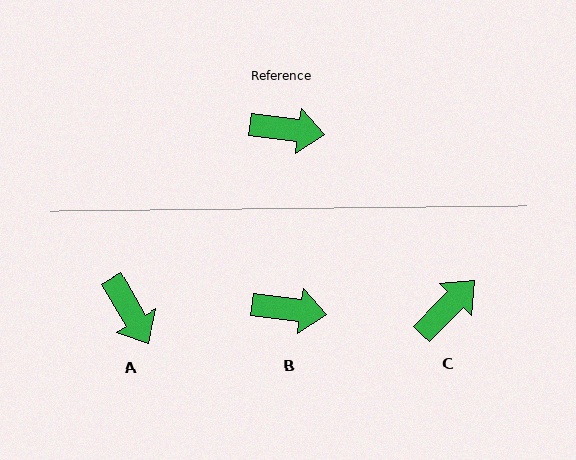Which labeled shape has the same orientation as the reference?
B.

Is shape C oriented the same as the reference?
No, it is off by about 53 degrees.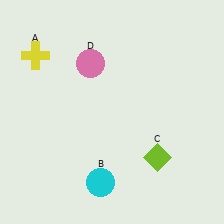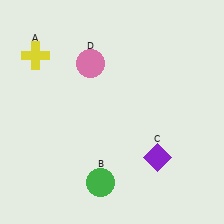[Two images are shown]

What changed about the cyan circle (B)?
In Image 1, B is cyan. In Image 2, it changed to green.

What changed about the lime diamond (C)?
In Image 1, C is lime. In Image 2, it changed to purple.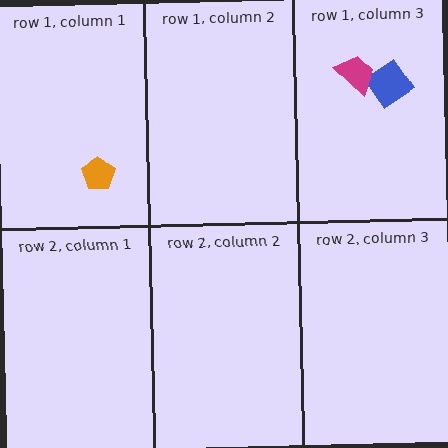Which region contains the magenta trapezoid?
The row 1, column 3 region.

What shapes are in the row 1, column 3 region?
The blue diamond, the magenta trapezoid.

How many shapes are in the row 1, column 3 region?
2.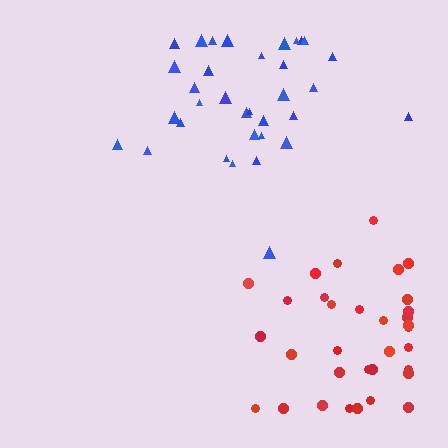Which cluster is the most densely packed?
Red.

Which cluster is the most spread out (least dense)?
Blue.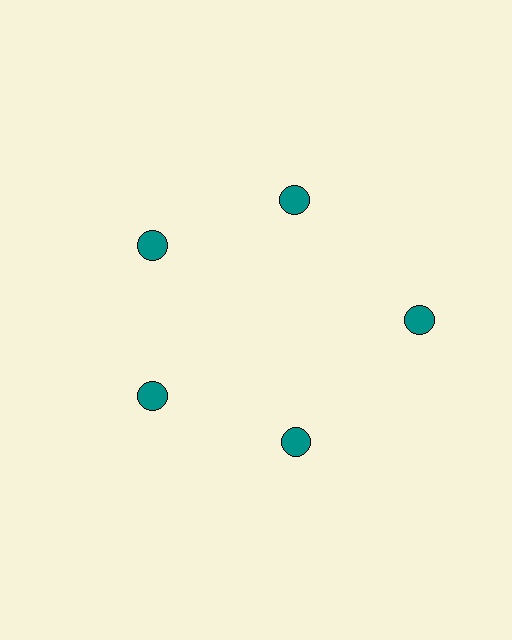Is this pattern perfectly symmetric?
No. The 5 teal circles are arranged in a ring, but one element near the 3 o'clock position is pushed outward from the center, breaking the 5-fold rotational symmetry.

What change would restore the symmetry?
The symmetry would be restored by moving it inward, back onto the ring so that all 5 circles sit at equal angles and equal distance from the center.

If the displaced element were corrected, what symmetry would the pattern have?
It would have 5-fold rotational symmetry — the pattern would map onto itself every 72 degrees.